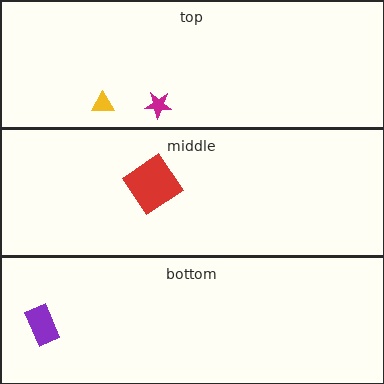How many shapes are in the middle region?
1.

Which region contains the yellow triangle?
The top region.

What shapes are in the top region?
The magenta star, the yellow triangle.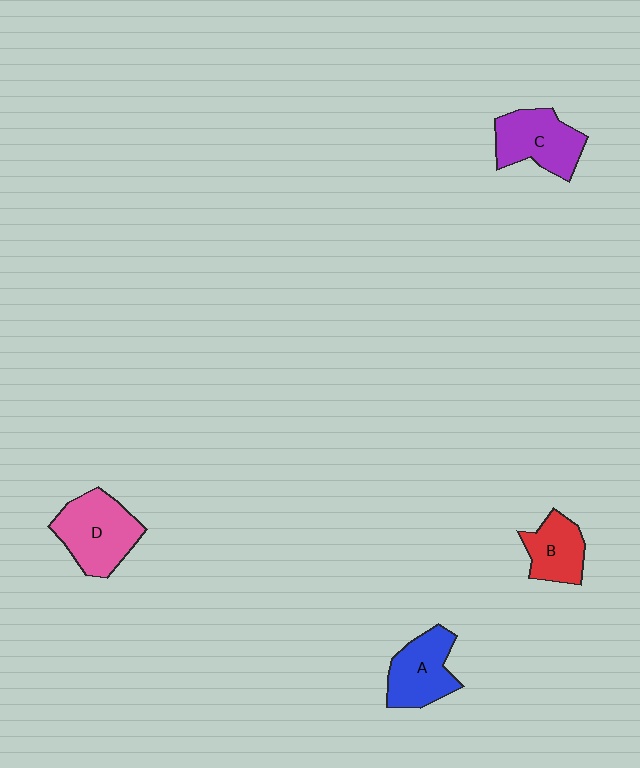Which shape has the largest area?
Shape D (pink).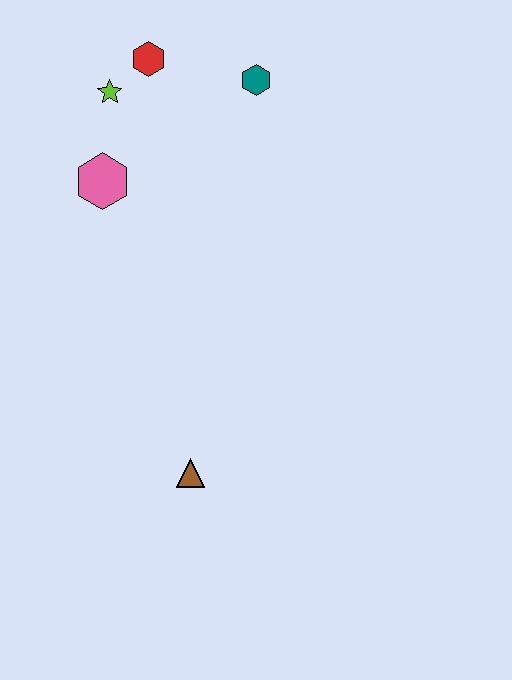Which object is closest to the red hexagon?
The lime star is closest to the red hexagon.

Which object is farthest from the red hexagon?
The brown triangle is farthest from the red hexagon.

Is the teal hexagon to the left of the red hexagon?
No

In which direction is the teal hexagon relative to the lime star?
The teal hexagon is to the right of the lime star.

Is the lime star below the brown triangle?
No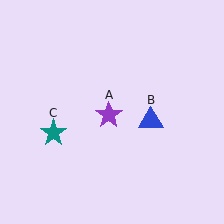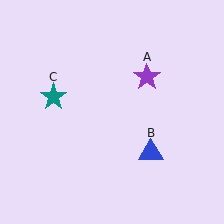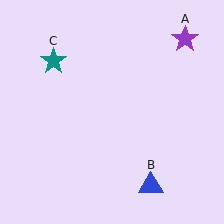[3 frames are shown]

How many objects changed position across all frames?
3 objects changed position: purple star (object A), blue triangle (object B), teal star (object C).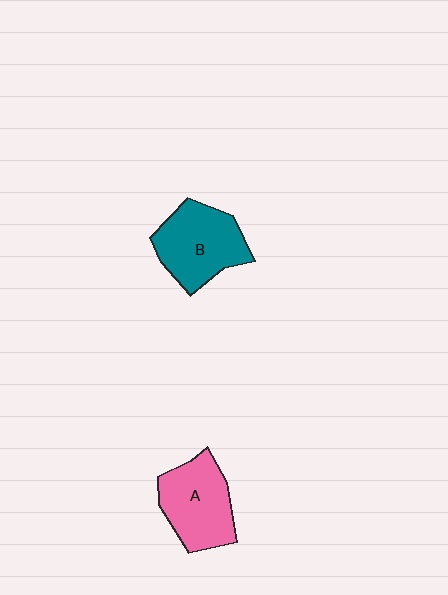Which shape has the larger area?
Shape B (teal).